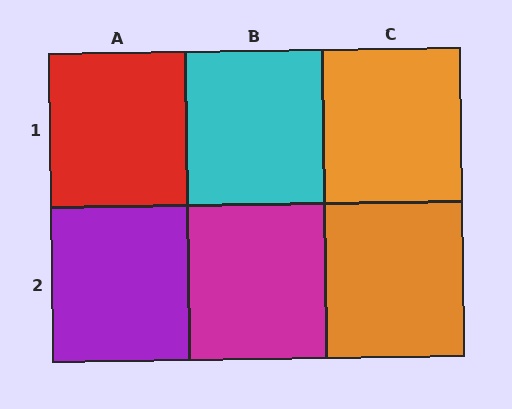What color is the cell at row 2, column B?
Magenta.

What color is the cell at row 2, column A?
Purple.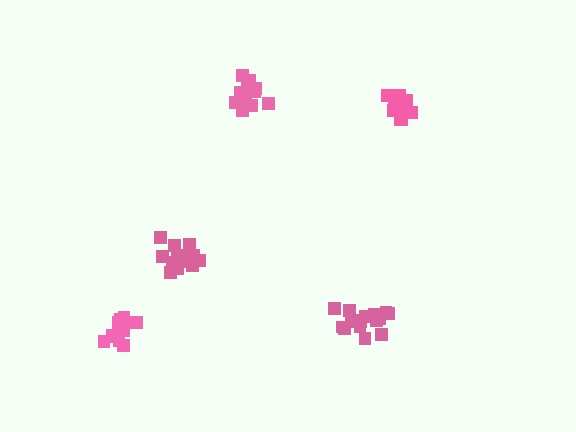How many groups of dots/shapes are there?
There are 5 groups.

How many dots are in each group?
Group 1: 17 dots, Group 2: 13 dots, Group 3: 15 dots, Group 4: 12 dots, Group 5: 12 dots (69 total).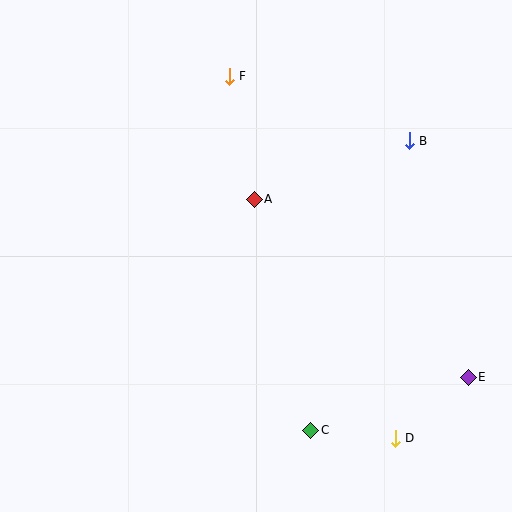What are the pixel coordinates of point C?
Point C is at (311, 430).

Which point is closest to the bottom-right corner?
Point D is closest to the bottom-right corner.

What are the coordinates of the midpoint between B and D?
The midpoint between B and D is at (402, 290).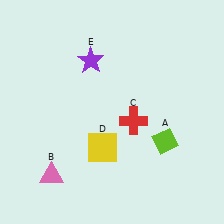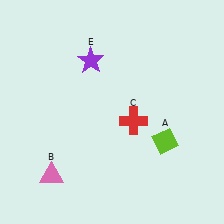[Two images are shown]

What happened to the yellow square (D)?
The yellow square (D) was removed in Image 2. It was in the bottom-left area of Image 1.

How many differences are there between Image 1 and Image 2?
There is 1 difference between the two images.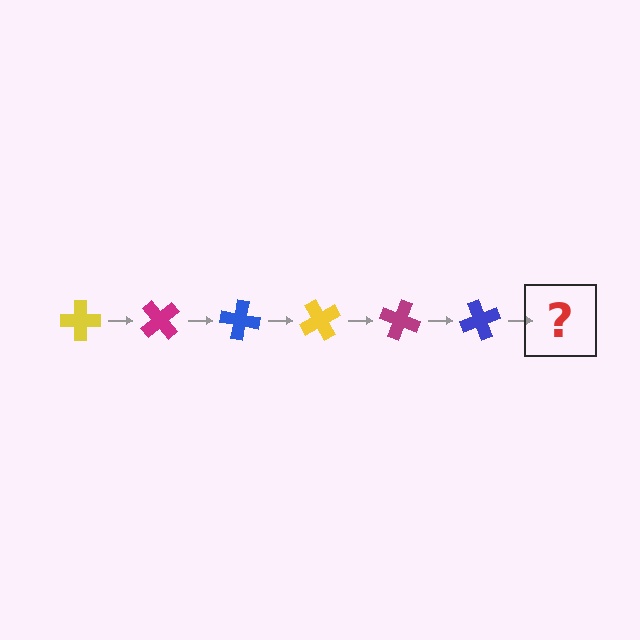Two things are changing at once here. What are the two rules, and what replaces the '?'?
The two rules are that it rotates 50 degrees each step and the color cycles through yellow, magenta, and blue. The '?' should be a yellow cross, rotated 300 degrees from the start.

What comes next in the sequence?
The next element should be a yellow cross, rotated 300 degrees from the start.